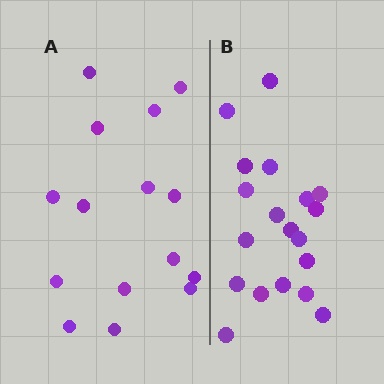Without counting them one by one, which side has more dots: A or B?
Region B (the right region) has more dots.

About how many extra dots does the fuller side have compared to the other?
Region B has about 4 more dots than region A.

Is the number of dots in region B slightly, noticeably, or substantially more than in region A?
Region B has noticeably more, but not dramatically so. The ratio is roughly 1.3 to 1.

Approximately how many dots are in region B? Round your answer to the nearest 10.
About 20 dots. (The exact count is 19, which rounds to 20.)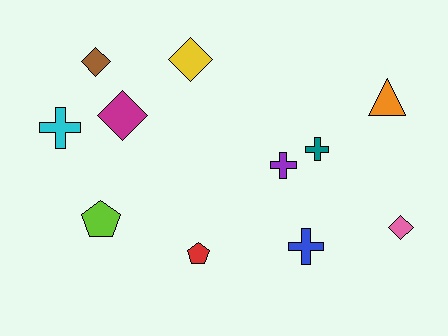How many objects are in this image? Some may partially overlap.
There are 11 objects.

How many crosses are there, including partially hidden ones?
There are 4 crosses.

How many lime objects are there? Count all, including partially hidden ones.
There is 1 lime object.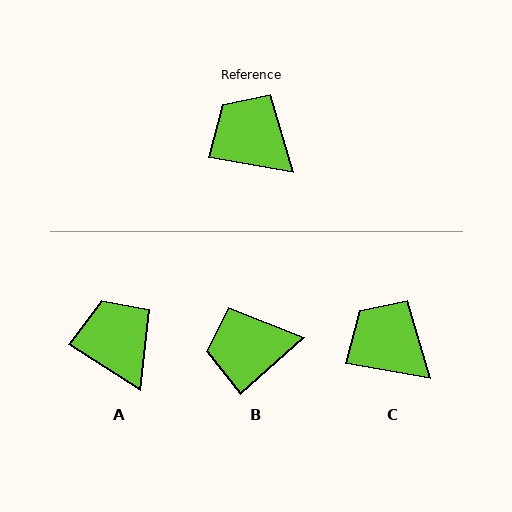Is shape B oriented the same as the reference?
No, it is off by about 52 degrees.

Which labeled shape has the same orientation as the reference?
C.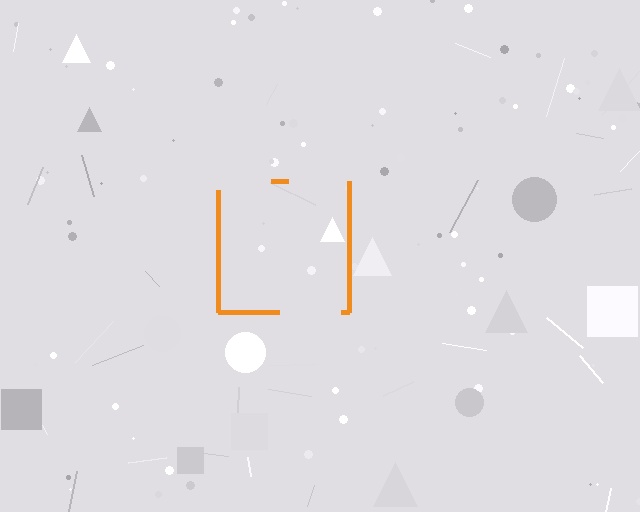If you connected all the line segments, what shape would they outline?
They would outline a square.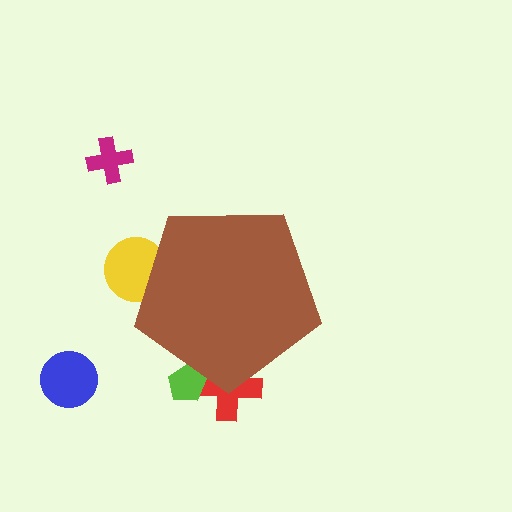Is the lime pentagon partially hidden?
Yes, the lime pentagon is partially hidden behind the brown pentagon.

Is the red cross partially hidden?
Yes, the red cross is partially hidden behind the brown pentagon.